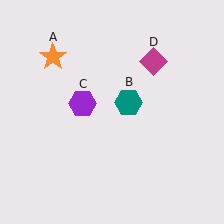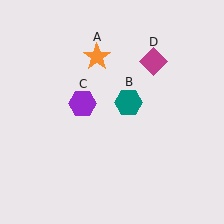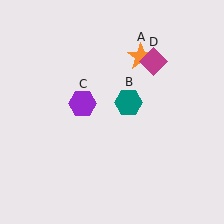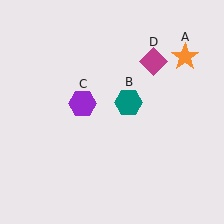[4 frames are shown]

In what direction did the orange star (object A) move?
The orange star (object A) moved right.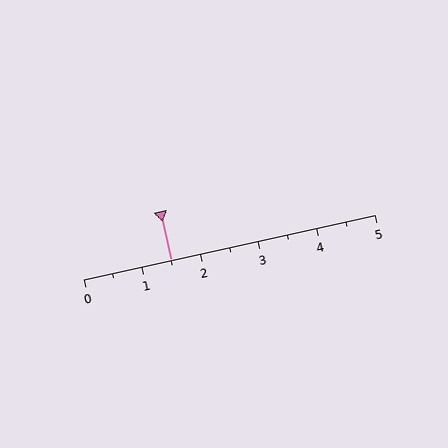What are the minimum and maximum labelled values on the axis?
The axis runs from 0 to 5.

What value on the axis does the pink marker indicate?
The marker indicates approximately 1.5.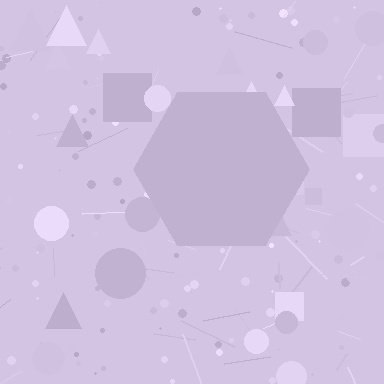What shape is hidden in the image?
A hexagon is hidden in the image.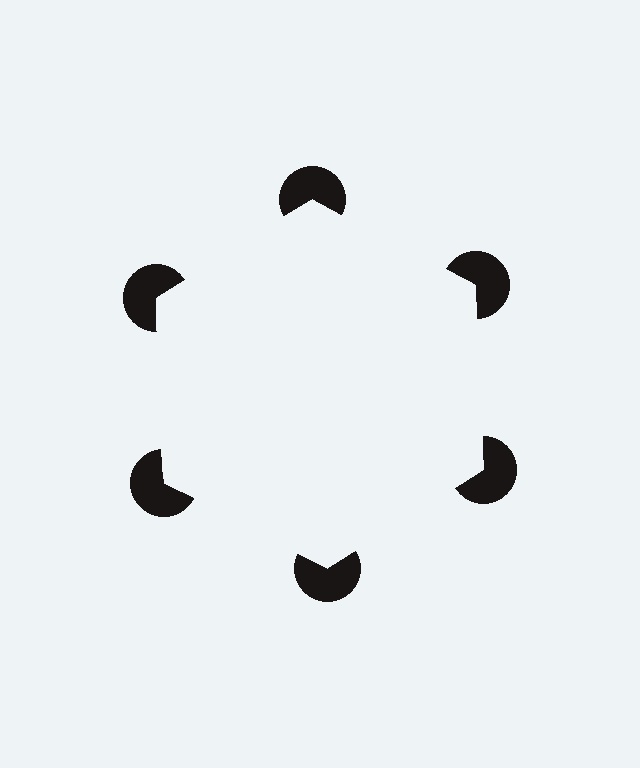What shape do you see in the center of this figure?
An illusory hexagon — its edges are inferred from the aligned wedge cuts in the pac-man discs, not physically drawn.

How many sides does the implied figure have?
6 sides.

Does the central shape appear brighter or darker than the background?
It typically appears slightly brighter than the background, even though no actual brightness change is drawn.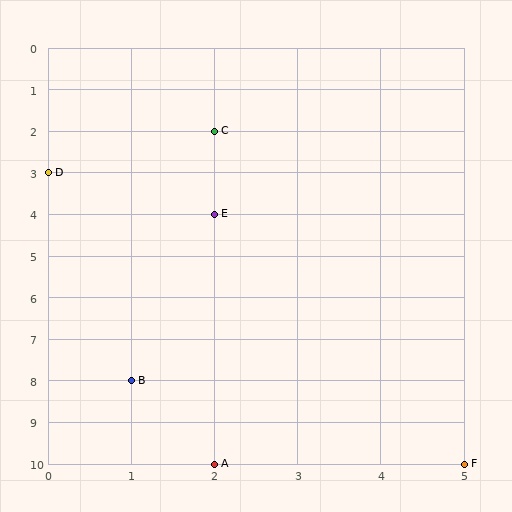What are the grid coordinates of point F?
Point F is at grid coordinates (5, 10).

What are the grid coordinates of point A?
Point A is at grid coordinates (2, 10).